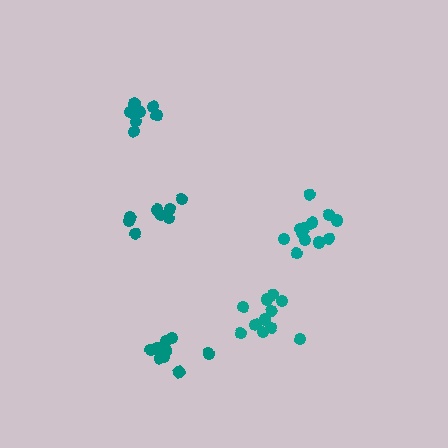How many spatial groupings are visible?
There are 5 spatial groupings.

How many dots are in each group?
Group 1: 12 dots, Group 2: 8 dots, Group 3: 11 dots, Group 4: 9 dots, Group 5: 9 dots (49 total).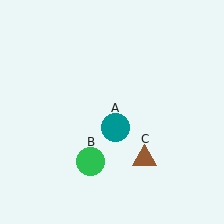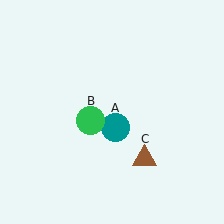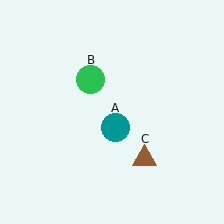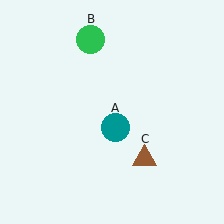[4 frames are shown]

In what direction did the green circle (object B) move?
The green circle (object B) moved up.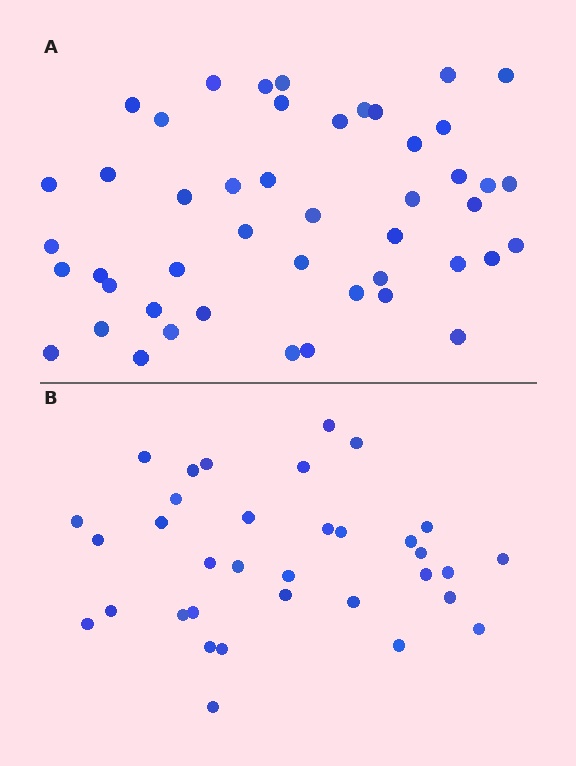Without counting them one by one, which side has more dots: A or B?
Region A (the top region) has more dots.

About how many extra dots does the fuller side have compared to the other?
Region A has approximately 15 more dots than region B.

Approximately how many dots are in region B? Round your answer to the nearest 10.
About 30 dots. (The exact count is 34, which rounds to 30.)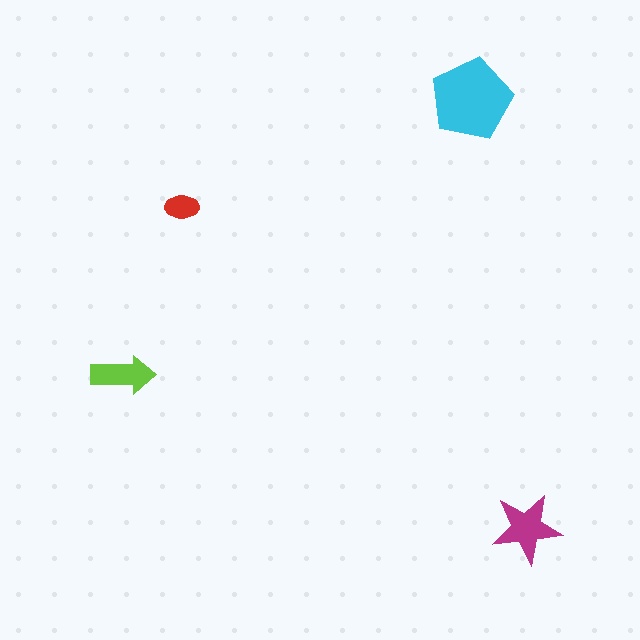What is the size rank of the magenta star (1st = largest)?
2nd.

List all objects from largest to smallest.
The cyan pentagon, the magenta star, the lime arrow, the red ellipse.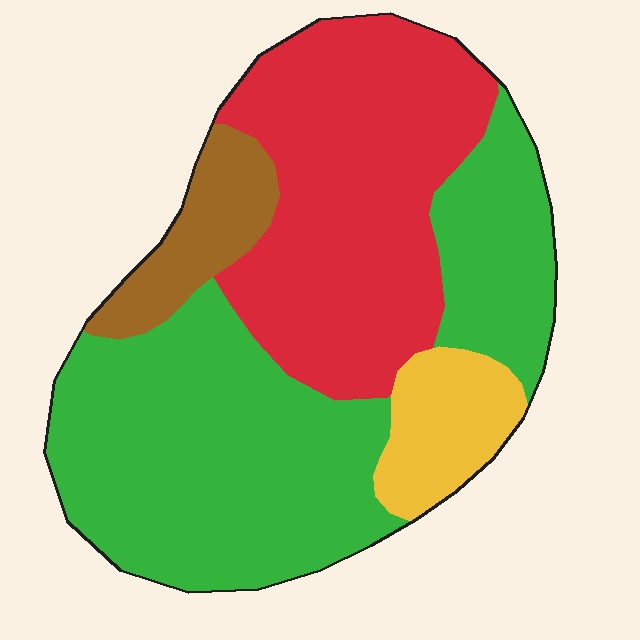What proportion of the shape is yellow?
Yellow covers around 10% of the shape.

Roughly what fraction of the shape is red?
Red takes up about one third (1/3) of the shape.